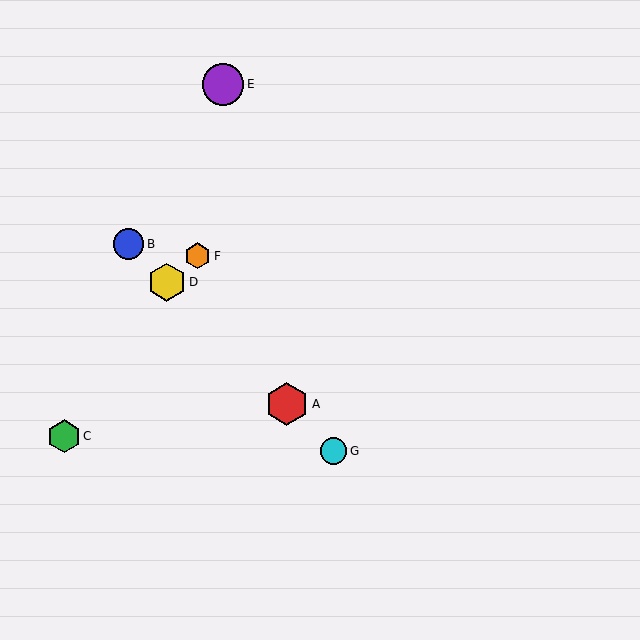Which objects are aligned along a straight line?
Objects A, B, D, G are aligned along a straight line.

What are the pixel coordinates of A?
Object A is at (287, 404).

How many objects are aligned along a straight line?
4 objects (A, B, D, G) are aligned along a straight line.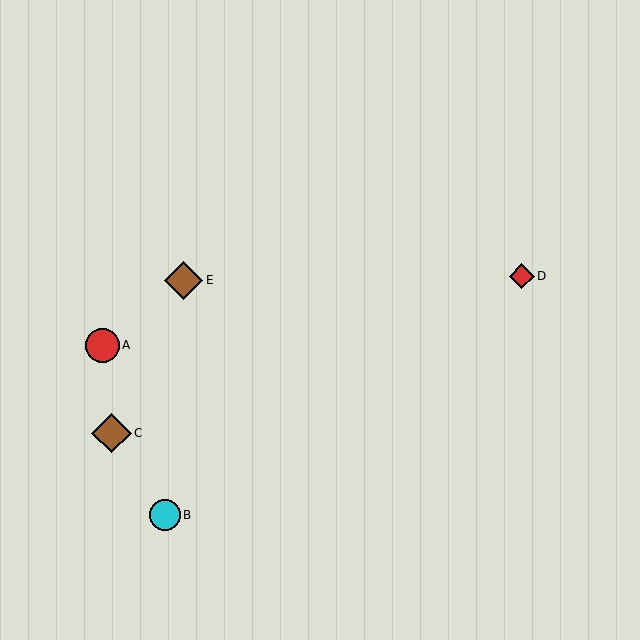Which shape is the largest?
The brown diamond (labeled C) is the largest.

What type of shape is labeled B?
Shape B is a cyan circle.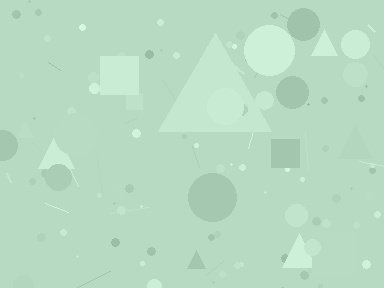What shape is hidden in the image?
A triangle is hidden in the image.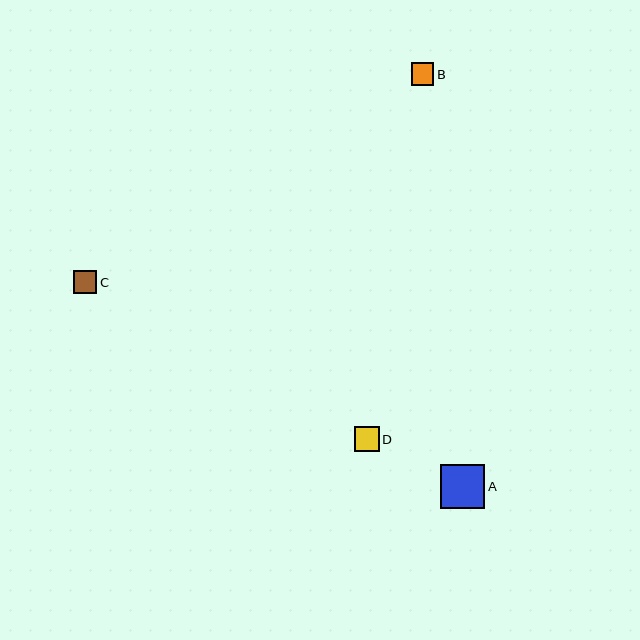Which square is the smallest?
Square B is the smallest with a size of approximately 22 pixels.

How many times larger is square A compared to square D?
Square A is approximately 1.8 times the size of square D.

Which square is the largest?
Square A is the largest with a size of approximately 44 pixels.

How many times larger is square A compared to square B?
Square A is approximately 2.0 times the size of square B.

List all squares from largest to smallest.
From largest to smallest: A, D, C, B.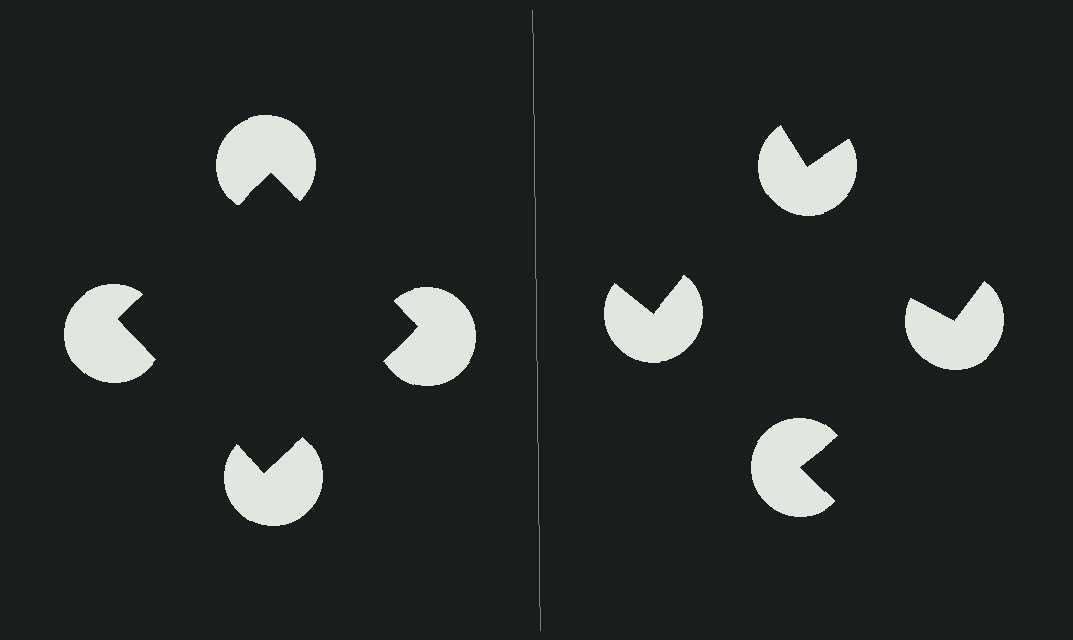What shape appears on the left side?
An illusory square.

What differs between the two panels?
The pac-man discs are positioned identically on both sides; only the wedge orientations differ. On the left they align to a square; on the right they are misaligned.